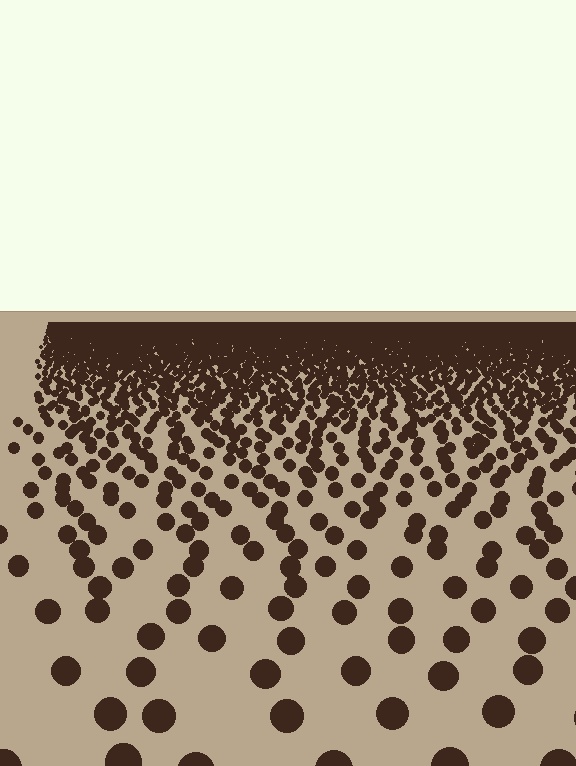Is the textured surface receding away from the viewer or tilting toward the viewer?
The surface is receding away from the viewer. Texture elements get smaller and denser toward the top.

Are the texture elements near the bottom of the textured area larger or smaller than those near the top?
Larger. Near the bottom, elements are closer to the viewer and appear at a bigger on-screen size.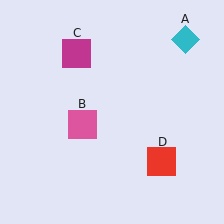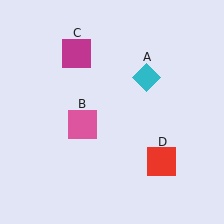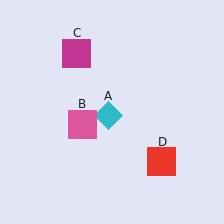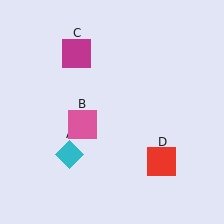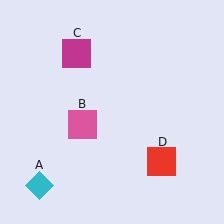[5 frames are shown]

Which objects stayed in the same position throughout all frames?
Pink square (object B) and magenta square (object C) and red square (object D) remained stationary.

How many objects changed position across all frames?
1 object changed position: cyan diamond (object A).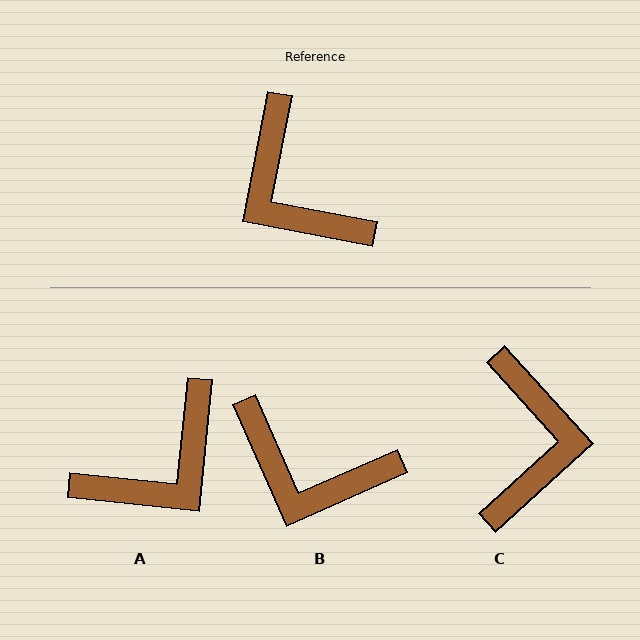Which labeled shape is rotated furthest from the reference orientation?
C, about 143 degrees away.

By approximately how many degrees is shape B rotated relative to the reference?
Approximately 35 degrees counter-clockwise.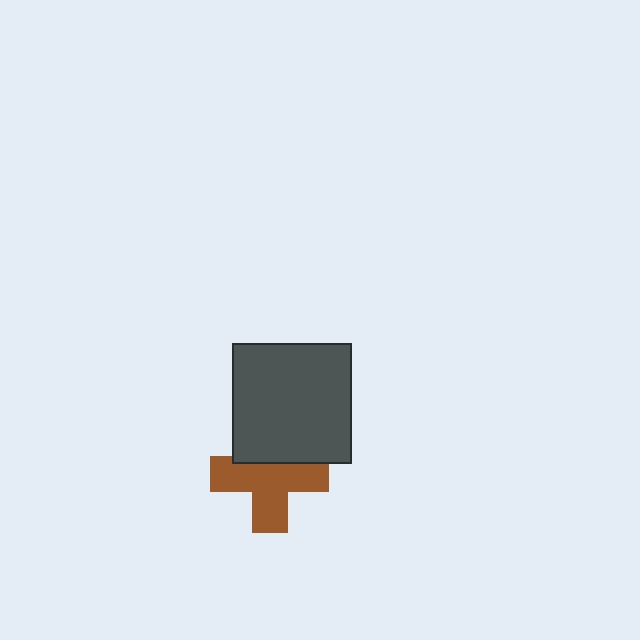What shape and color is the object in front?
The object in front is a dark gray square.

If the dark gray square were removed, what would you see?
You would see the complete brown cross.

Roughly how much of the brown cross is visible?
Most of it is visible (roughly 69%).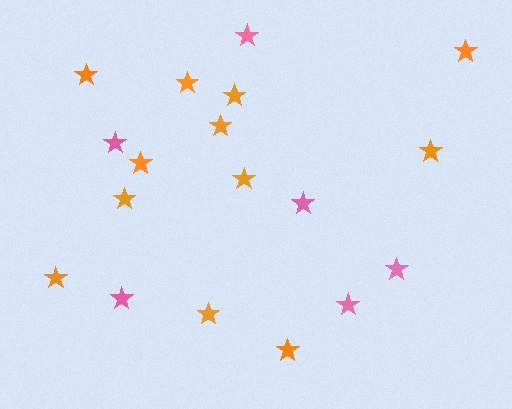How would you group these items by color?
There are 2 groups: one group of orange stars (12) and one group of pink stars (6).